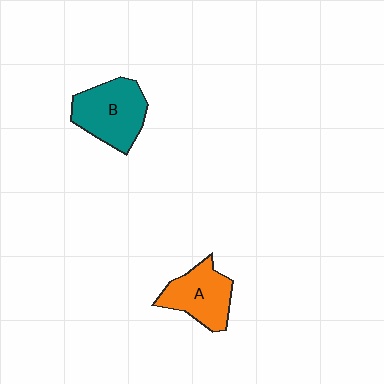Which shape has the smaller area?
Shape A (orange).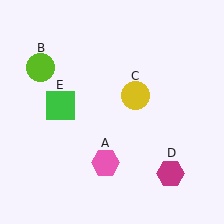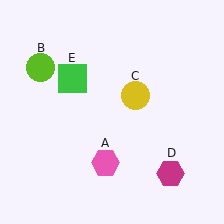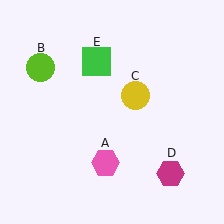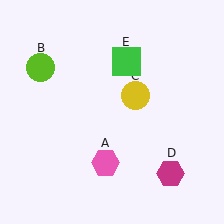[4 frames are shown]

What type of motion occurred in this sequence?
The green square (object E) rotated clockwise around the center of the scene.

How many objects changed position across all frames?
1 object changed position: green square (object E).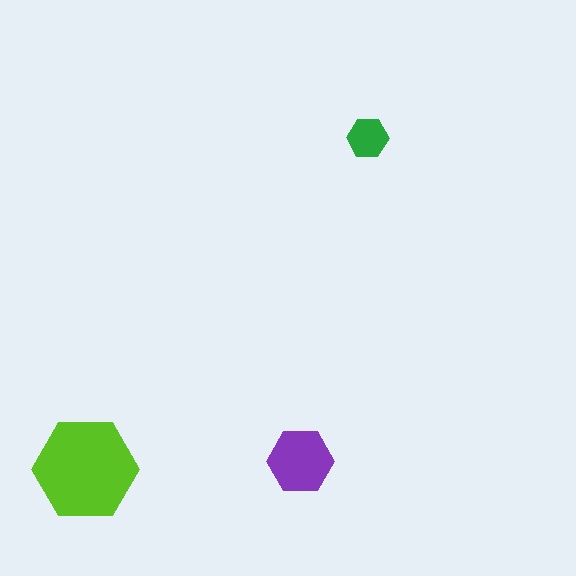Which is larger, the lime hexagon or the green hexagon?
The lime one.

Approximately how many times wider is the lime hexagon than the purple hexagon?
About 1.5 times wider.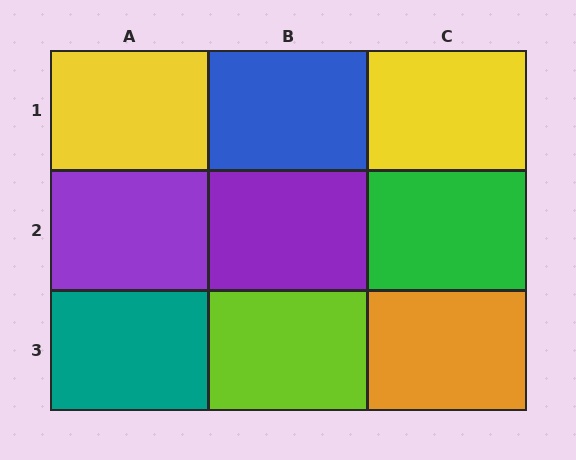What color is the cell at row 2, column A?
Purple.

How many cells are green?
1 cell is green.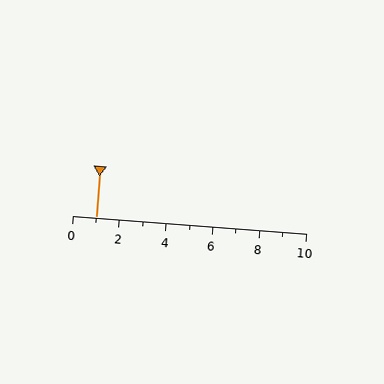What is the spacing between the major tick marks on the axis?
The major ticks are spaced 2 apart.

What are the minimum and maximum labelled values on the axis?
The axis runs from 0 to 10.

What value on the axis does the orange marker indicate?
The marker indicates approximately 1.